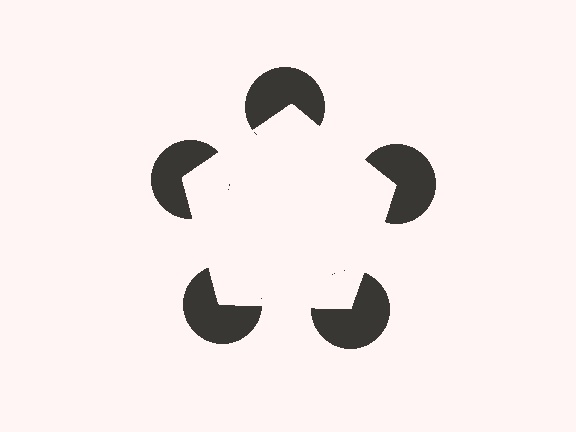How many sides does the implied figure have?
5 sides.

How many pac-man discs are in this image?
There are 5 — one at each vertex of the illusory pentagon.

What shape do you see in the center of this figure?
An illusory pentagon — its edges are inferred from the aligned wedge cuts in the pac-man discs, not physically drawn.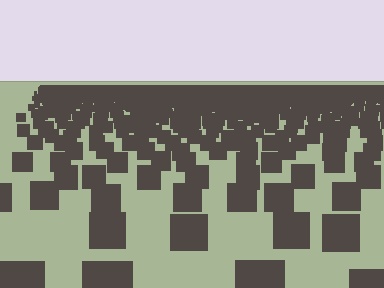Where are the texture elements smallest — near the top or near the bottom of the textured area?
Near the top.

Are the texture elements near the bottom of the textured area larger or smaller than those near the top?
Larger. Near the bottom, elements are closer to the viewer and appear at a bigger on-screen size.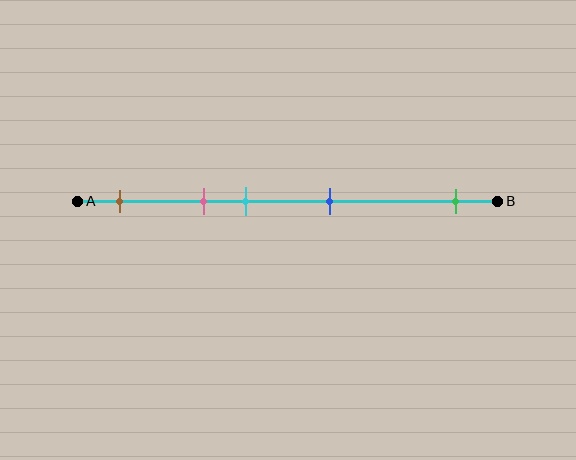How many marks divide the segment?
There are 5 marks dividing the segment.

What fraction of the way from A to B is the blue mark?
The blue mark is approximately 60% (0.6) of the way from A to B.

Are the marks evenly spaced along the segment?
No, the marks are not evenly spaced.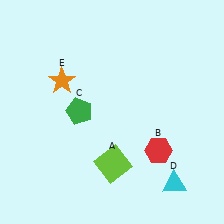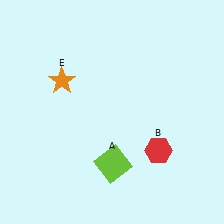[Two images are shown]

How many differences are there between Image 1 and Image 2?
There are 2 differences between the two images.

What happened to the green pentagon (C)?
The green pentagon (C) was removed in Image 2. It was in the top-left area of Image 1.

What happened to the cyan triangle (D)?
The cyan triangle (D) was removed in Image 2. It was in the bottom-right area of Image 1.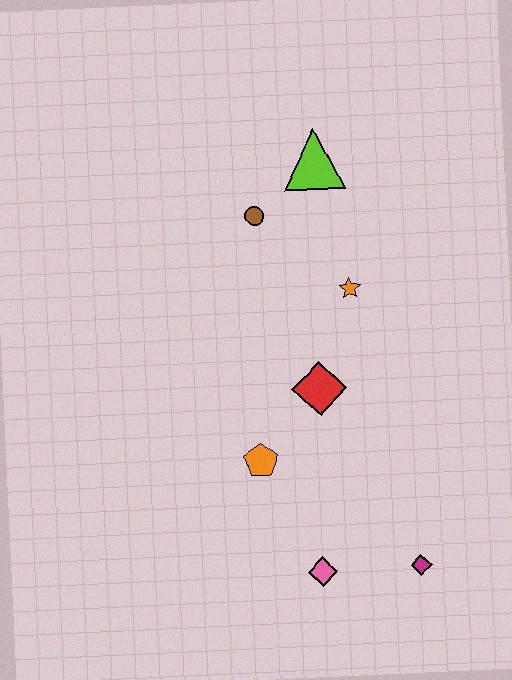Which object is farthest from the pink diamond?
The lime triangle is farthest from the pink diamond.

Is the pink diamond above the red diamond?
No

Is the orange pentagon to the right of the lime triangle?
No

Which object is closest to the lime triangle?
The brown circle is closest to the lime triangle.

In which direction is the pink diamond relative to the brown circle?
The pink diamond is below the brown circle.